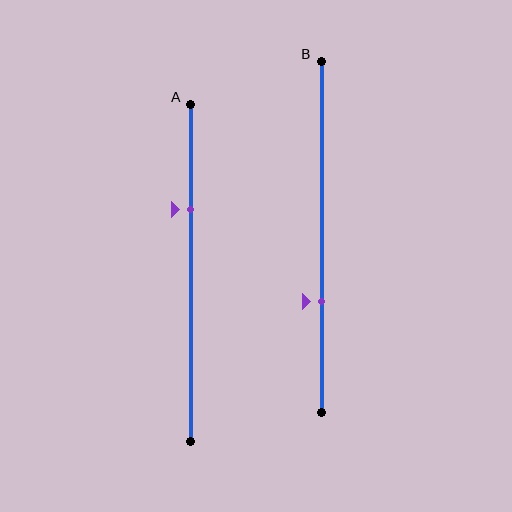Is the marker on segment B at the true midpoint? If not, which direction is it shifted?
No, the marker on segment B is shifted downward by about 18% of the segment length.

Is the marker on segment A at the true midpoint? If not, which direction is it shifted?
No, the marker on segment A is shifted upward by about 19% of the segment length.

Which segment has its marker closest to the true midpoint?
Segment B has its marker closest to the true midpoint.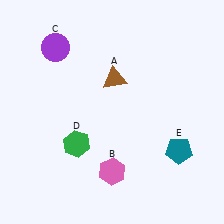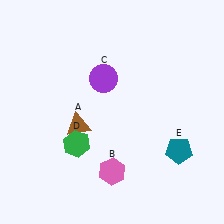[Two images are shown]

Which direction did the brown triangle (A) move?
The brown triangle (A) moved down.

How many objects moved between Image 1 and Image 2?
2 objects moved between the two images.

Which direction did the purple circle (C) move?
The purple circle (C) moved right.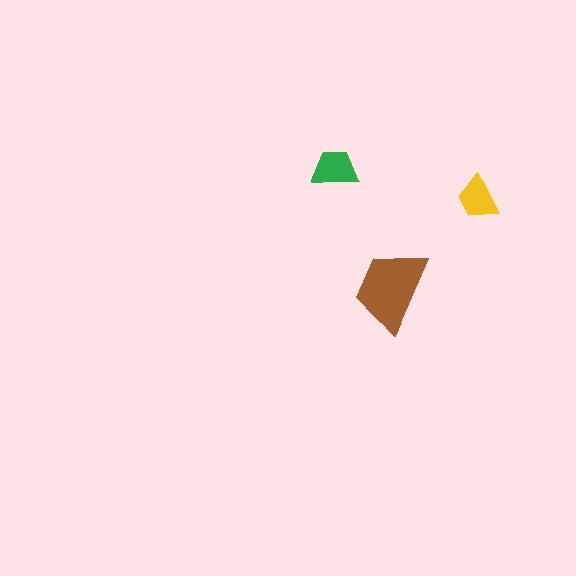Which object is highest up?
The green trapezoid is topmost.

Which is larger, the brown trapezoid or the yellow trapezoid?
The brown one.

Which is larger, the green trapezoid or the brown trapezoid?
The brown one.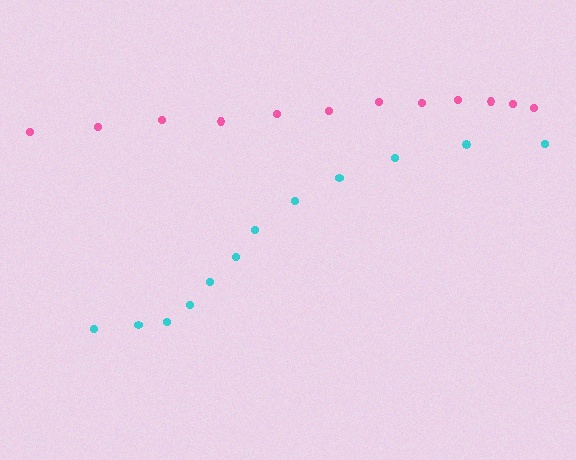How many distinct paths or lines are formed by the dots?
There are 2 distinct paths.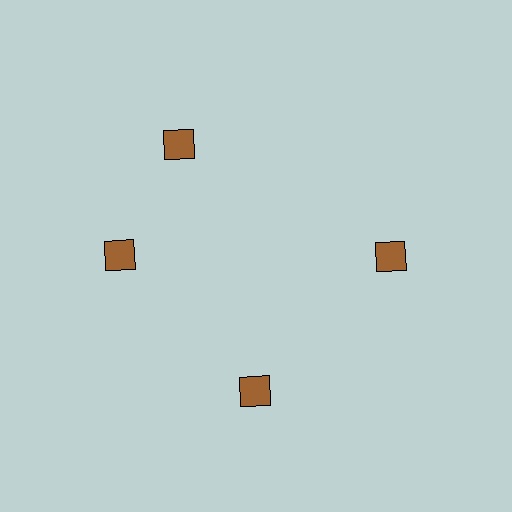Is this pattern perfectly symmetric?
No. The 4 brown diamonds are arranged in a ring, but one element near the 12 o'clock position is rotated out of alignment along the ring, breaking the 4-fold rotational symmetry.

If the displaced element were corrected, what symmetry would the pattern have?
It would have 4-fold rotational symmetry — the pattern would map onto itself every 90 degrees.